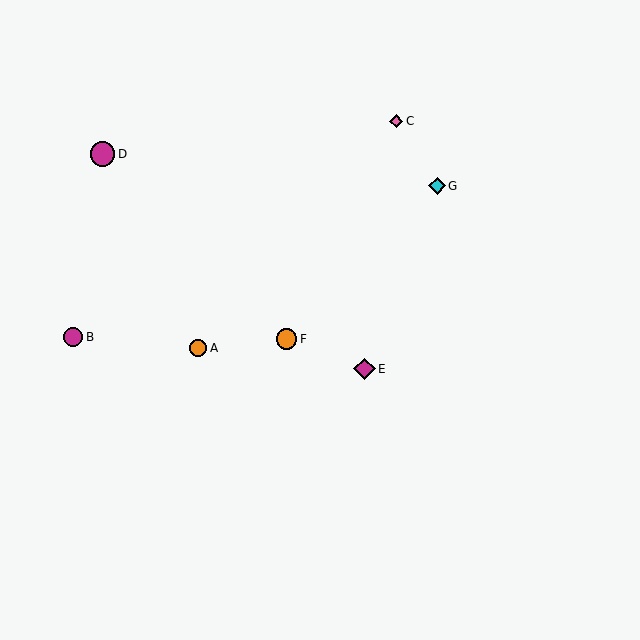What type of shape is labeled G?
Shape G is a cyan diamond.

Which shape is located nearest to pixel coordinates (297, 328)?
The orange circle (labeled F) at (287, 339) is nearest to that location.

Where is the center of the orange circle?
The center of the orange circle is at (198, 348).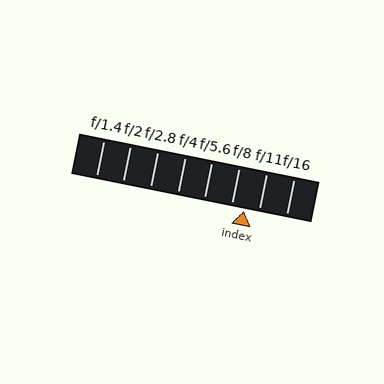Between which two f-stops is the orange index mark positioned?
The index mark is between f/8 and f/11.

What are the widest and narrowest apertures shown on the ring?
The widest aperture shown is f/1.4 and the narrowest is f/16.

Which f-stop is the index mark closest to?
The index mark is closest to f/8.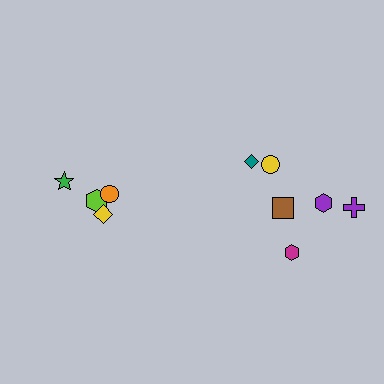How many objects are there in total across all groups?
There are 10 objects.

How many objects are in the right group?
There are 6 objects.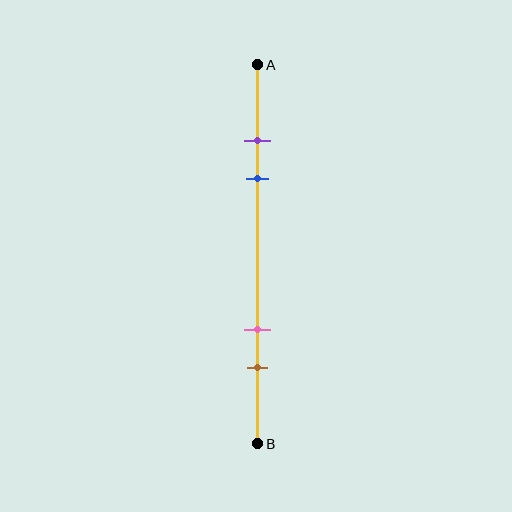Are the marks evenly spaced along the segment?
No, the marks are not evenly spaced.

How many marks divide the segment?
There are 4 marks dividing the segment.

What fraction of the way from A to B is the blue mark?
The blue mark is approximately 30% (0.3) of the way from A to B.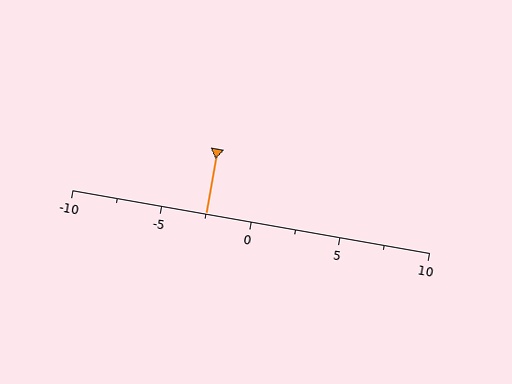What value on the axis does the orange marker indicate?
The marker indicates approximately -2.5.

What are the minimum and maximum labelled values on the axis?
The axis runs from -10 to 10.